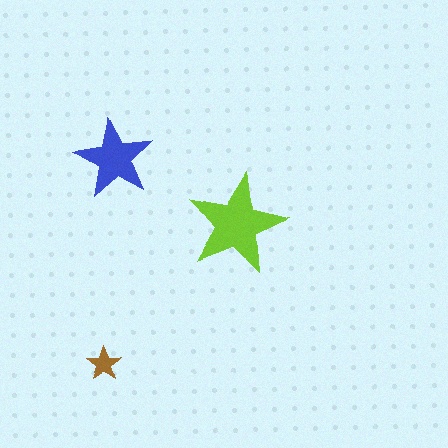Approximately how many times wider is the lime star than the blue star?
About 1.5 times wider.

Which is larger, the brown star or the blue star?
The blue one.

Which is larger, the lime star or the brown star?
The lime one.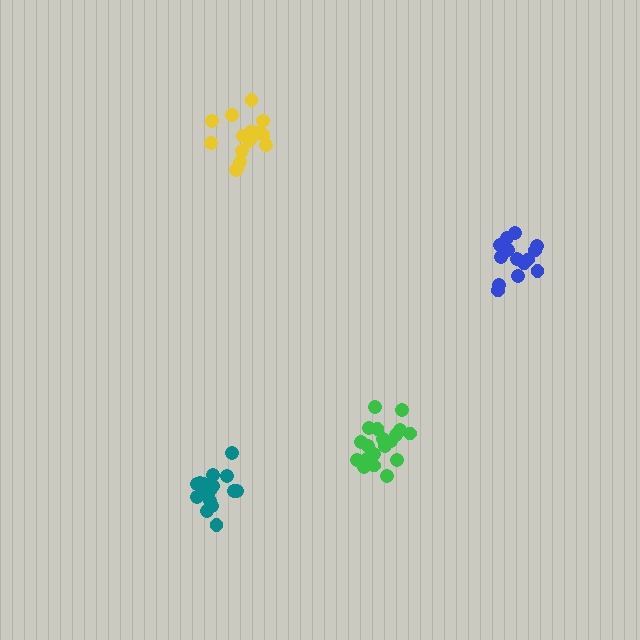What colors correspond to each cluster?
The clusters are colored: green, yellow, teal, blue.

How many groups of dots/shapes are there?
There are 4 groups.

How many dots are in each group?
Group 1: 20 dots, Group 2: 16 dots, Group 3: 18 dots, Group 4: 14 dots (68 total).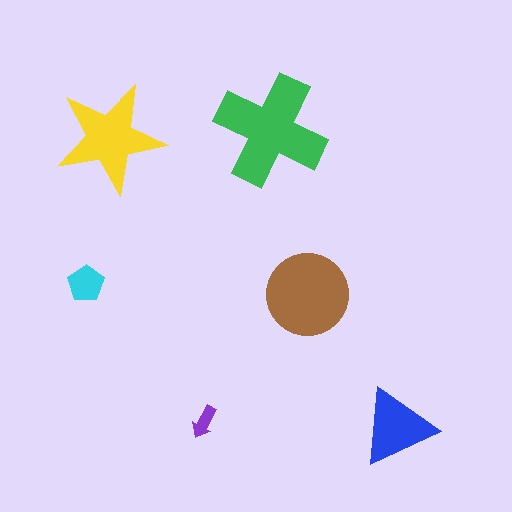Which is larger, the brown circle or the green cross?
The green cross.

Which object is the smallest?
The purple arrow.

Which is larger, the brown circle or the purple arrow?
The brown circle.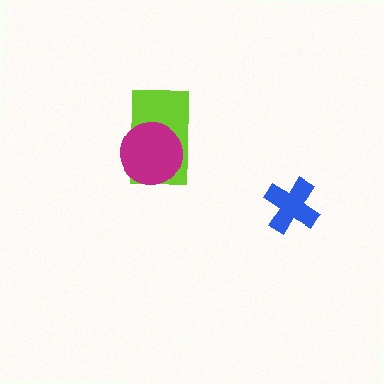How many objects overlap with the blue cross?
0 objects overlap with the blue cross.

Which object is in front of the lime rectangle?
The magenta circle is in front of the lime rectangle.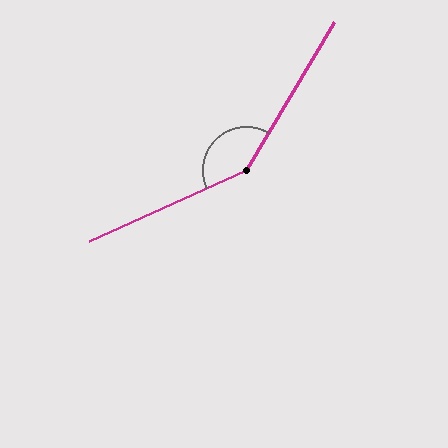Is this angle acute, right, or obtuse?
It is obtuse.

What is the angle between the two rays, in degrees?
Approximately 145 degrees.